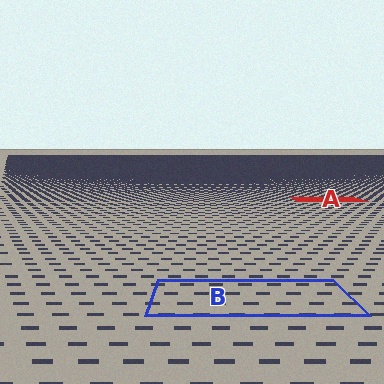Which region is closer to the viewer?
Region B is closer. The texture elements there are larger and more spread out.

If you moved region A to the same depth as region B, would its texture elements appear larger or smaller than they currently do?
They would appear larger. At a closer depth, the same texture elements are projected at a bigger on-screen size.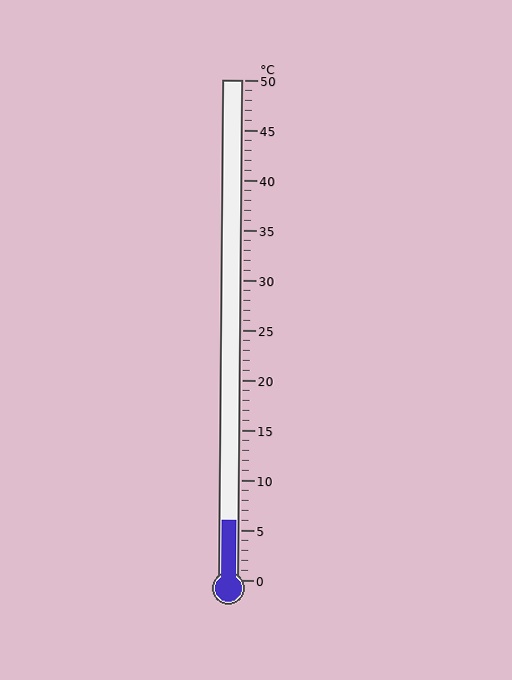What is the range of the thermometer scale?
The thermometer scale ranges from 0°C to 50°C.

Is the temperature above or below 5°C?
The temperature is above 5°C.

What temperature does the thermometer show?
The thermometer shows approximately 6°C.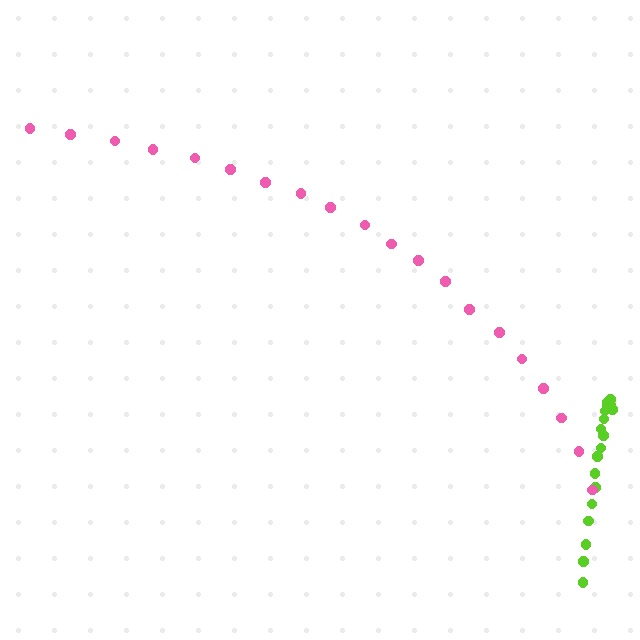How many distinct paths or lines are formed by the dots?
There are 2 distinct paths.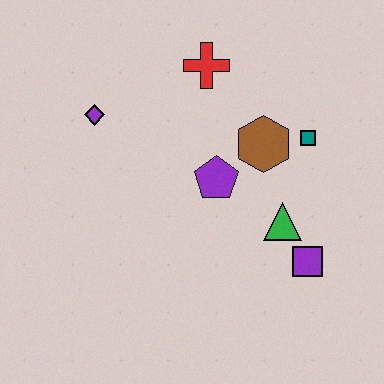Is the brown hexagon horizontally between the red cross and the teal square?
Yes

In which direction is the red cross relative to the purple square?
The red cross is above the purple square.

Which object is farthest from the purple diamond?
The purple square is farthest from the purple diamond.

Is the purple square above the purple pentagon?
No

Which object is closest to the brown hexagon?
The teal square is closest to the brown hexagon.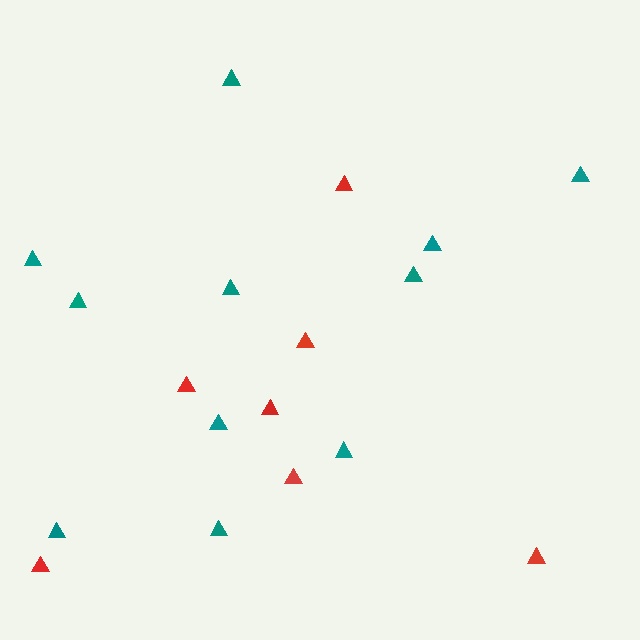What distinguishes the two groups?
There are 2 groups: one group of red triangles (7) and one group of teal triangles (11).